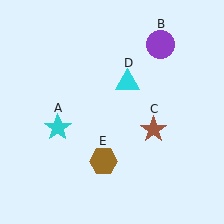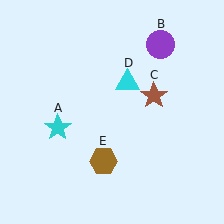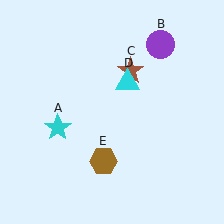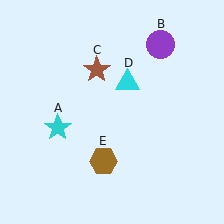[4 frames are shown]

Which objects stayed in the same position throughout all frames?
Cyan star (object A) and purple circle (object B) and cyan triangle (object D) and brown hexagon (object E) remained stationary.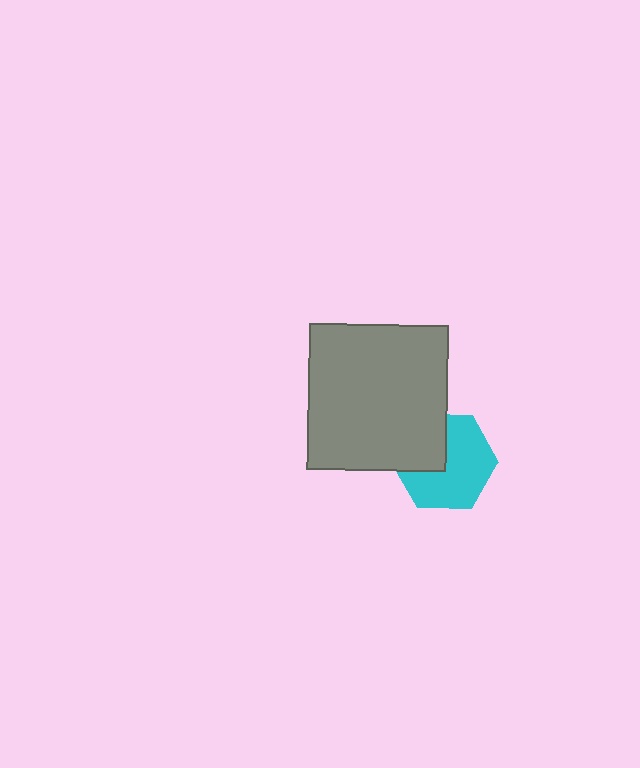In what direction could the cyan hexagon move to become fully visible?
The cyan hexagon could move toward the lower-right. That would shift it out from behind the gray rectangle entirely.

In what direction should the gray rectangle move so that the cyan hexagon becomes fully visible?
The gray rectangle should move toward the upper-left. That is the shortest direction to clear the overlap and leave the cyan hexagon fully visible.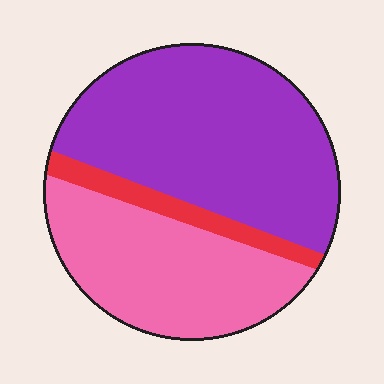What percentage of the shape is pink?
Pink takes up about three eighths (3/8) of the shape.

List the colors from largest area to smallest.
From largest to smallest: purple, pink, red.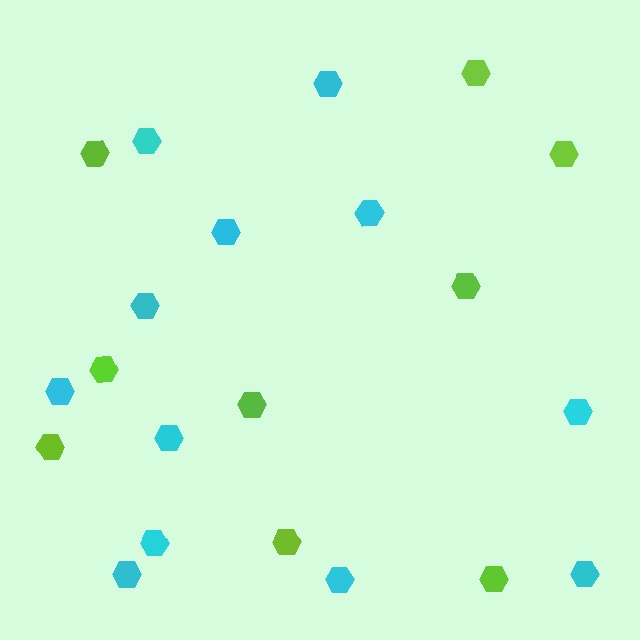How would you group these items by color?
There are 2 groups: one group of lime hexagons (9) and one group of cyan hexagons (12).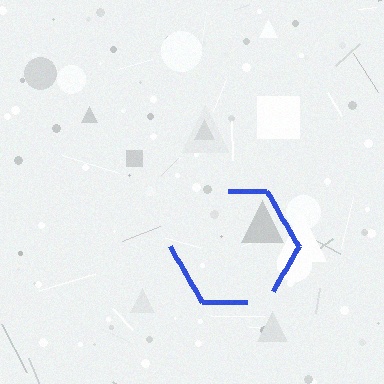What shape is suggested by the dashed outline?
The dashed outline suggests a hexagon.